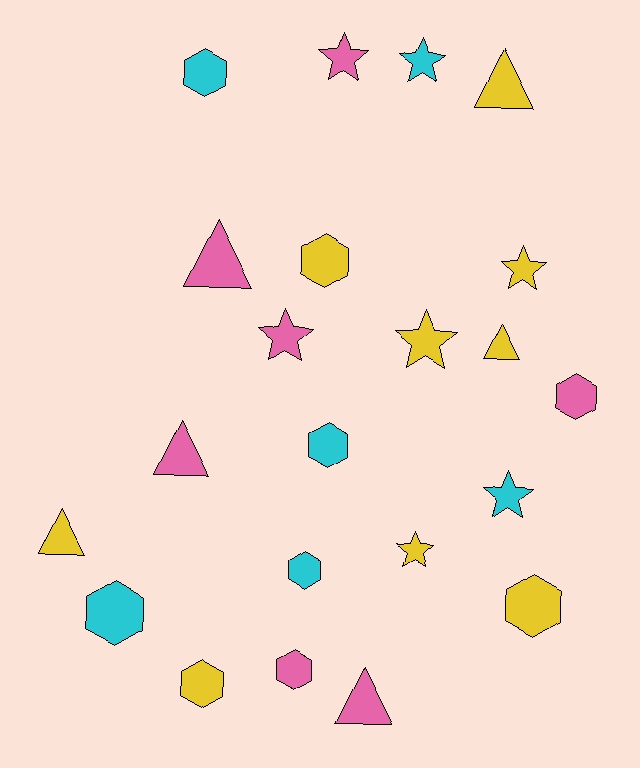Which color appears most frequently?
Yellow, with 9 objects.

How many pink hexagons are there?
There are 2 pink hexagons.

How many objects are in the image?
There are 22 objects.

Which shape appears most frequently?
Hexagon, with 9 objects.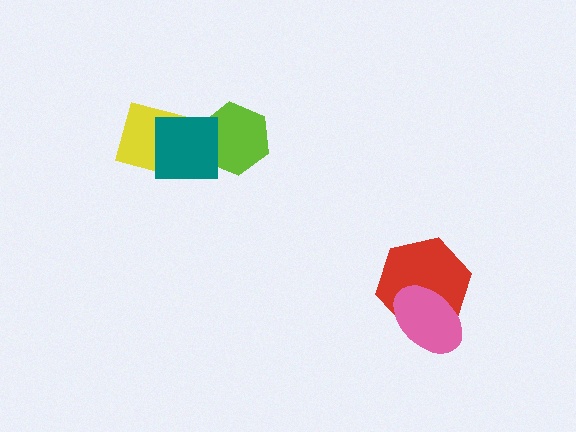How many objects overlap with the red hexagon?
1 object overlaps with the red hexagon.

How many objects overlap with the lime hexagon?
1 object overlaps with the lime hexagon.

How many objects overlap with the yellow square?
1 object overlaps with the yellow square.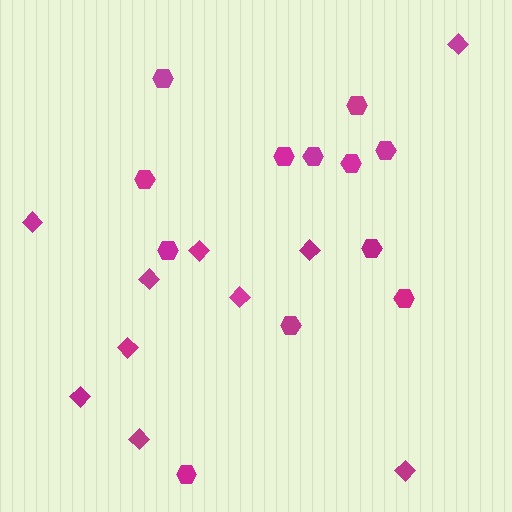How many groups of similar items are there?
There are 2 groups: one group of diamonds (10) and one group of hexagons (12).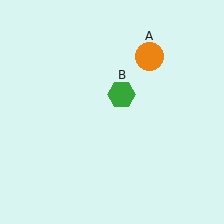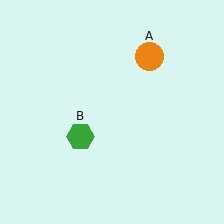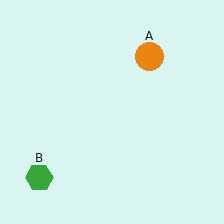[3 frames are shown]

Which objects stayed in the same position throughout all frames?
Orange circle (object A) remained stationary.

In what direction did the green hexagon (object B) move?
The green hexagon (object B) moved down and to the left.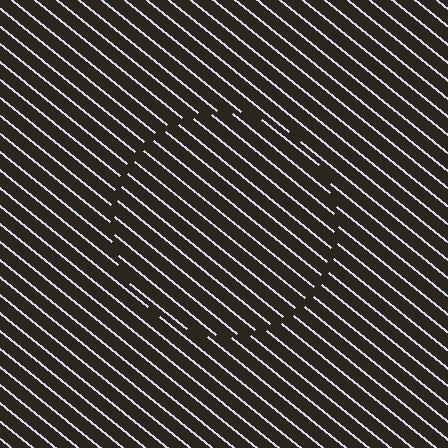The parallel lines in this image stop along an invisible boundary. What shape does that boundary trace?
An illusory circle. The interior of the shape contains the same grating, shifted by half a period — the contour is defined by the phase discontinuity where line-ends from the inner and outer gratings abut.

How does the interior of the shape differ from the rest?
The interior of the shape contains the same grating, shifted by half a period — the contour is defined by the phase discontinuity where line-ends from the inner and outer gratings abut.